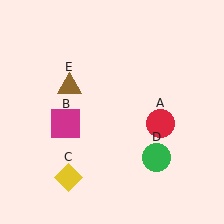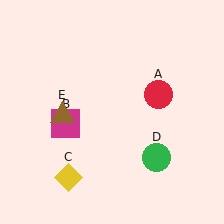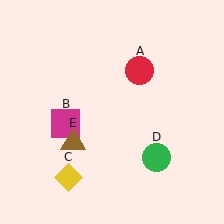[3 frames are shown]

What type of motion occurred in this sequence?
The red circle (object A), brown triangle (object E) rotated counterclockwise around the center of the scene.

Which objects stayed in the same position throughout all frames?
Magenta square (object B) and yellow diamond (object C) and green circle (object D) remained stationary.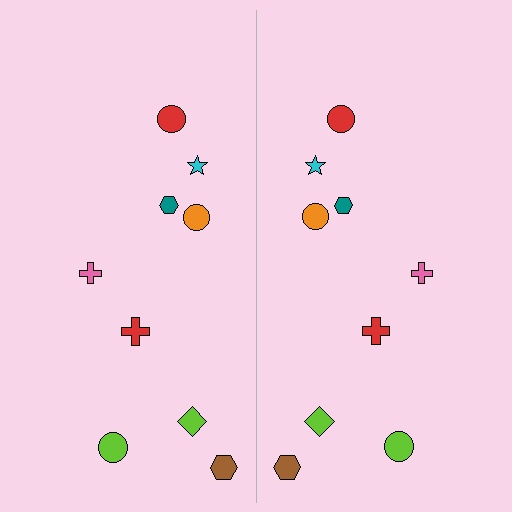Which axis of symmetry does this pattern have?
The pattern has a vertical axis of symmetry running through the center of the image.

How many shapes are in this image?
There are 18 shapes in this image.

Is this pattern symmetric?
Yes, this pattern has bilateral (reflection) symmetry.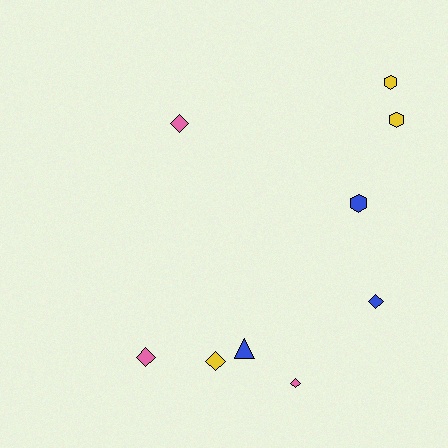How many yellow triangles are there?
There are no yellow triangles.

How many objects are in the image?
There are 9 objects.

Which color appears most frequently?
Pink, with 3 objects.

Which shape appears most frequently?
Diamond, with 5 objects.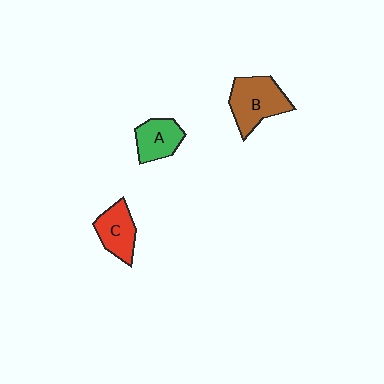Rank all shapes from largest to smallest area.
From largest to smallest: B (brown), C (red), A (green).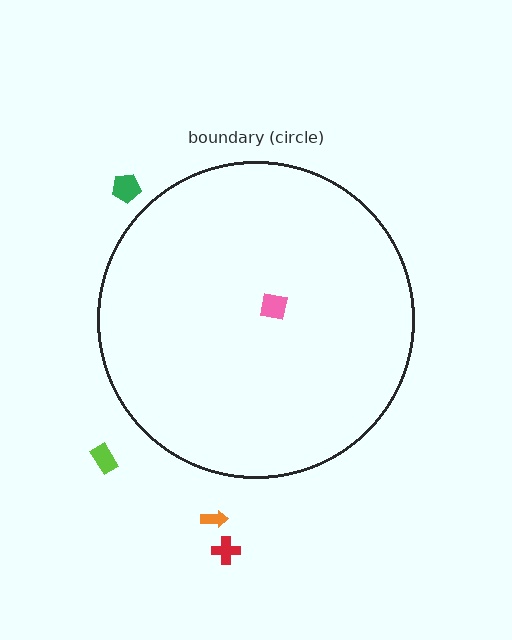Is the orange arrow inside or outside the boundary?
Outside.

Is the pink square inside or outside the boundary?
Inside.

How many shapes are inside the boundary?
1 inside, 4 outside.